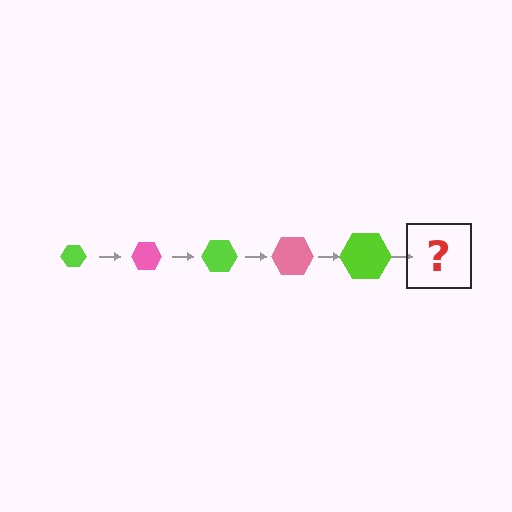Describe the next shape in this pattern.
It should be a pink hexagon, larger than the previous one.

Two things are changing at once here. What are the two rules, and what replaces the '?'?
The two rules are that the hexagon grows larger each step and the color cycles through lime and pink. The '?' should be a pink hexagon, larger than the previous one.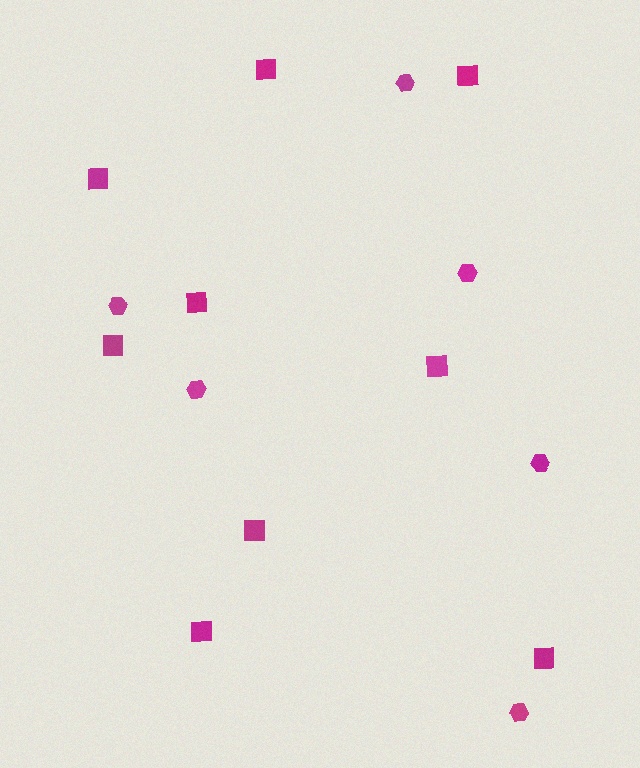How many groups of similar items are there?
There are 2 groups: one group of hexagons (6) and one group of squares (9).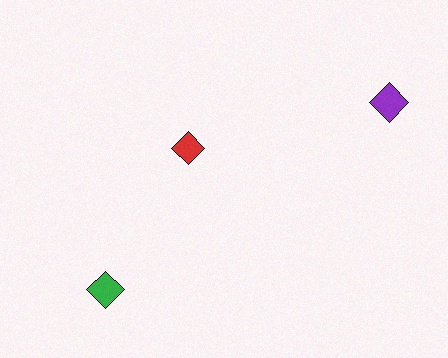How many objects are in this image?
There are 3 objects.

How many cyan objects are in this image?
There are no cyan objects.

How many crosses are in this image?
There are no crosses.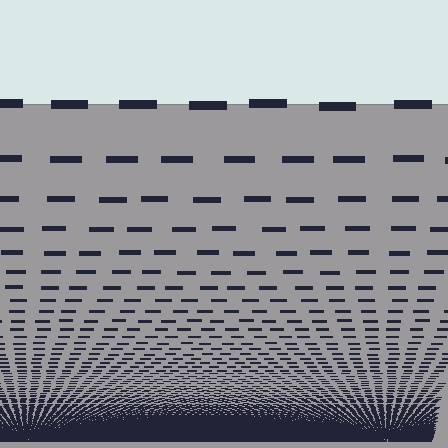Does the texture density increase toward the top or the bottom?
Density increases toward the bottom.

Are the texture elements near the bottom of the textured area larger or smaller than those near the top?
Smaller. The gradient is inverted — elements near the bottom are smaller and denser.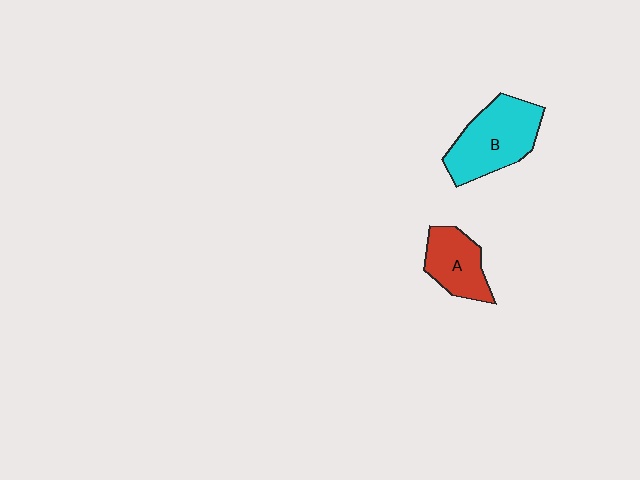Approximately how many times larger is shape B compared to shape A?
Approximately 1.5 times.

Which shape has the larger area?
Shape B (cyan).